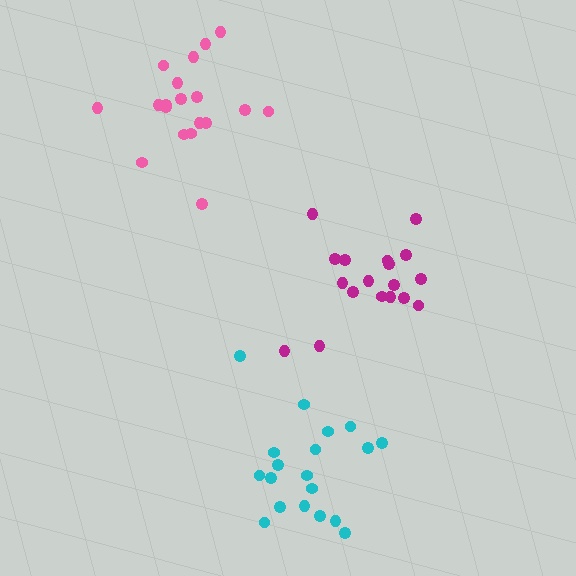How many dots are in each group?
Group 1: 18 dots, Group 2: 19 dots, Group 3: 19 dots (56 total).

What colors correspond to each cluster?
The clusters are colored: magenta, pink, cyan.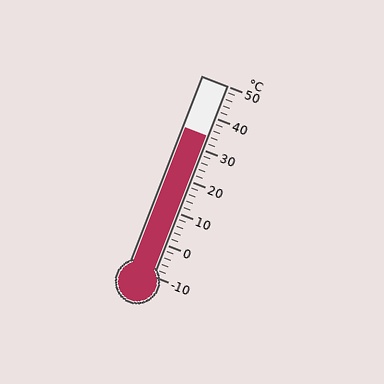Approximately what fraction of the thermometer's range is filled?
The thermometer is filled to approximately 75% of its range.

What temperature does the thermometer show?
The thermometer shows approximately 34°C.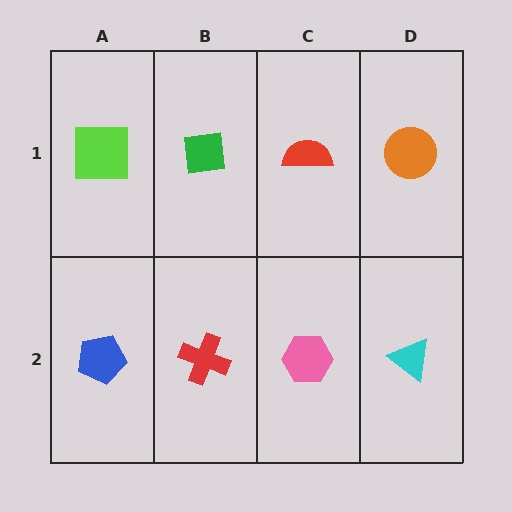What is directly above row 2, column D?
An orange circle.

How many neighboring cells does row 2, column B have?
3.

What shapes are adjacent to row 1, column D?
A cyan triangle (row 2, column D), a red semicircle (row 1, column C).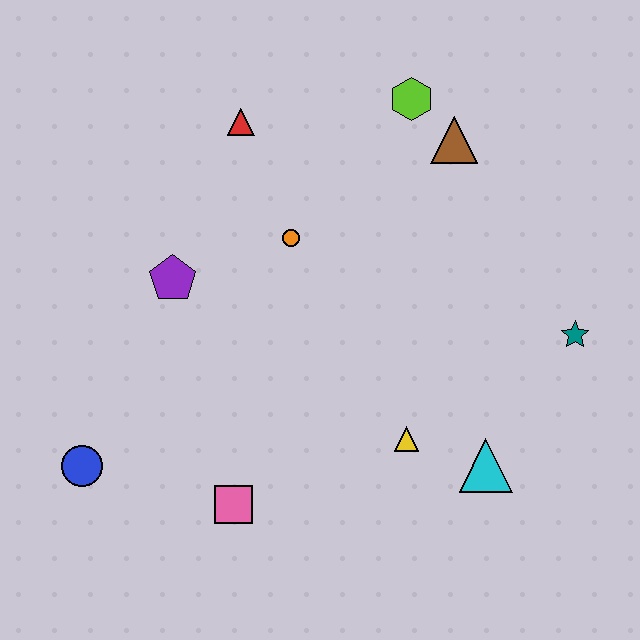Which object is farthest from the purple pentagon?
The teal star is farthest from the purple pentagon.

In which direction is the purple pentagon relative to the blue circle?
The purple pentagon is above the blue circle.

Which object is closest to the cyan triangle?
The yellow triangle is closest to the cyan triangle.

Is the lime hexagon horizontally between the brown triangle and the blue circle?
Yes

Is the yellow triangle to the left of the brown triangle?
Yes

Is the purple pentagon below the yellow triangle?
No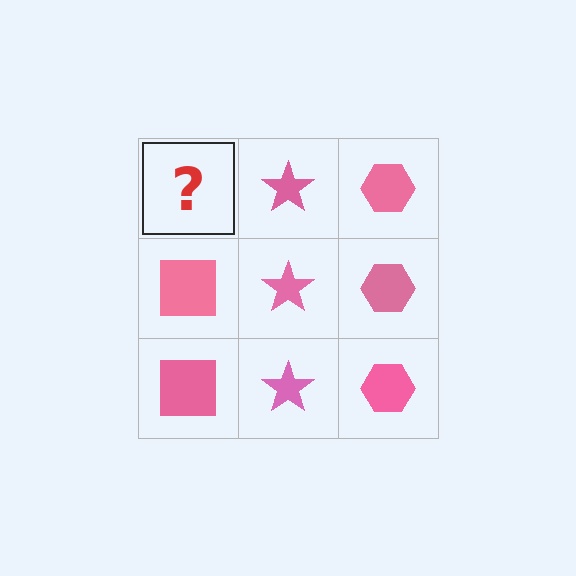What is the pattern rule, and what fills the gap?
The rule is that each column has a consistent shape. The gap should be filled with a pink square.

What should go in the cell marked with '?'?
The missing cell should contain a pink square.